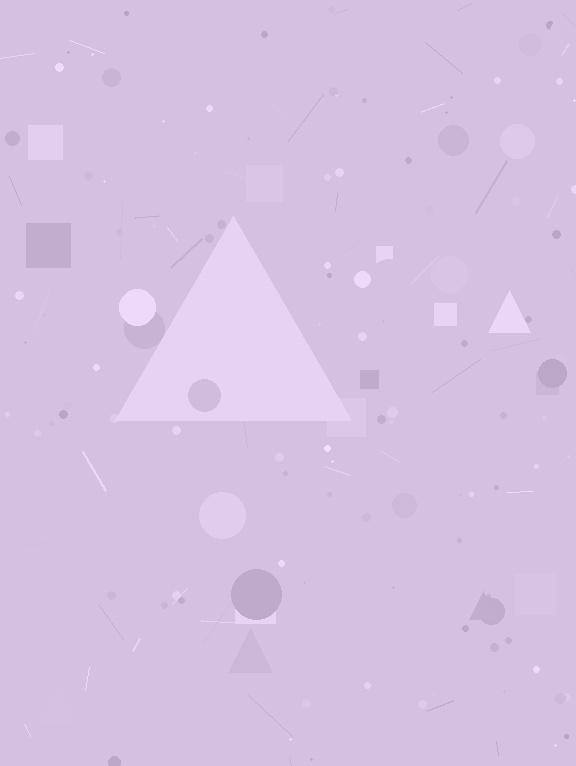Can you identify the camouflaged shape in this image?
The camouflaged shape is a triangle.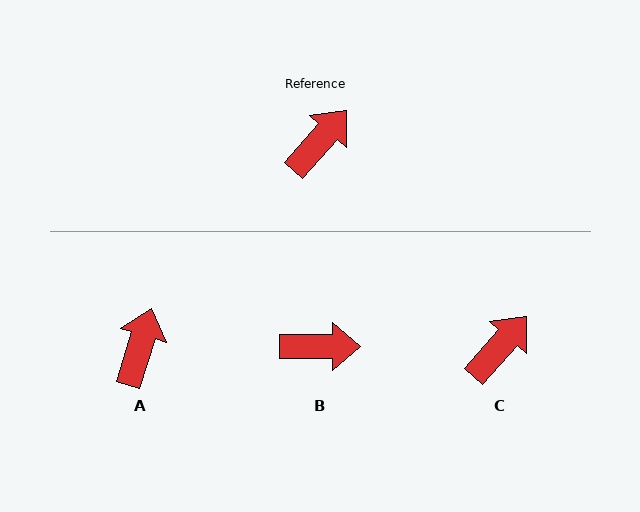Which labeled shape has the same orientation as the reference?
C.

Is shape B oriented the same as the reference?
No, it is off by about 48 degrees.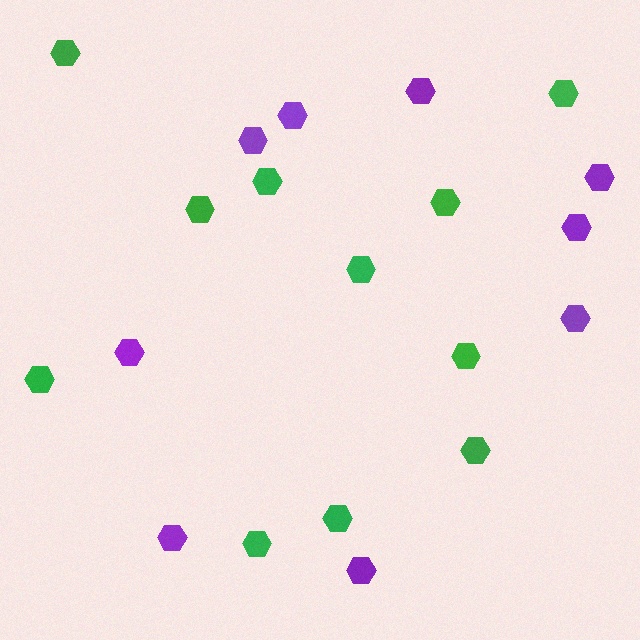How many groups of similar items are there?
There are 2 groups: one group of purple hexagons (9) and one group of green hexagons (11).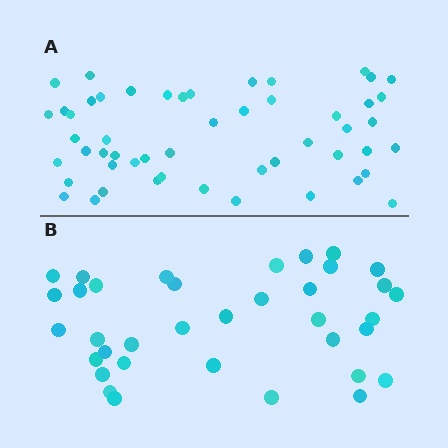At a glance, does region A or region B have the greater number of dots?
Region A (the top region) has more dots.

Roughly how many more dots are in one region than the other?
Region A has approximately 15 more dots than region B.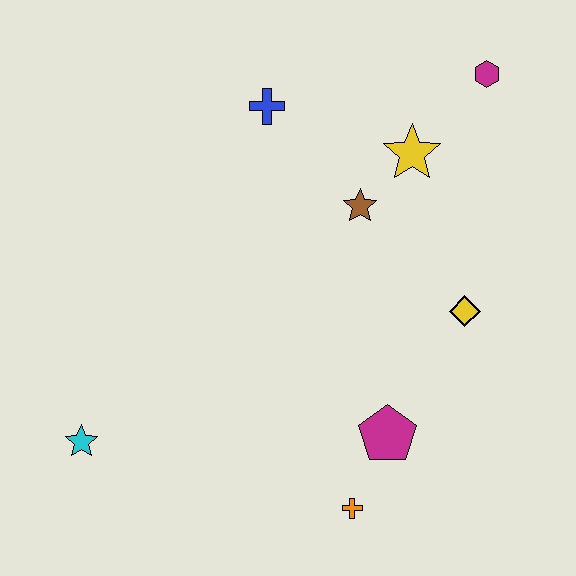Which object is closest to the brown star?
The yellow star is closest to the brown star.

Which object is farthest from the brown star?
The cyan star is farthest from the brown star.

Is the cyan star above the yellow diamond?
No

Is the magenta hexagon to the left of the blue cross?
No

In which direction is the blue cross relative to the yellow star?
The blue cross is to the left of the yellow star.